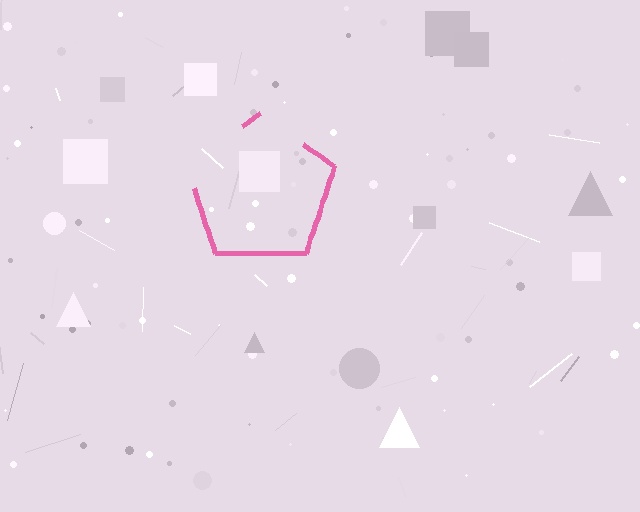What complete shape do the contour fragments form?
The contour fragments form a pentagon.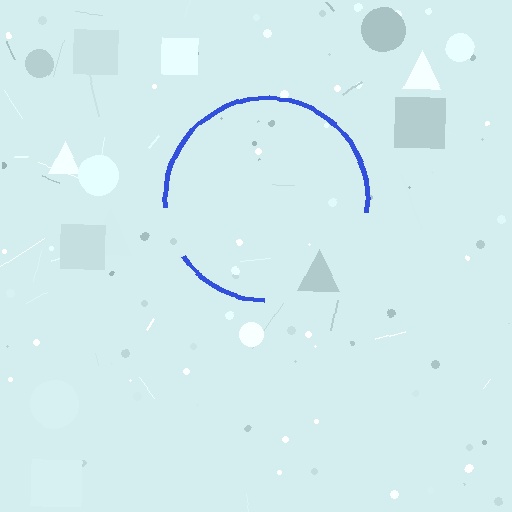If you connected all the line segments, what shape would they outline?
They would outline a circle.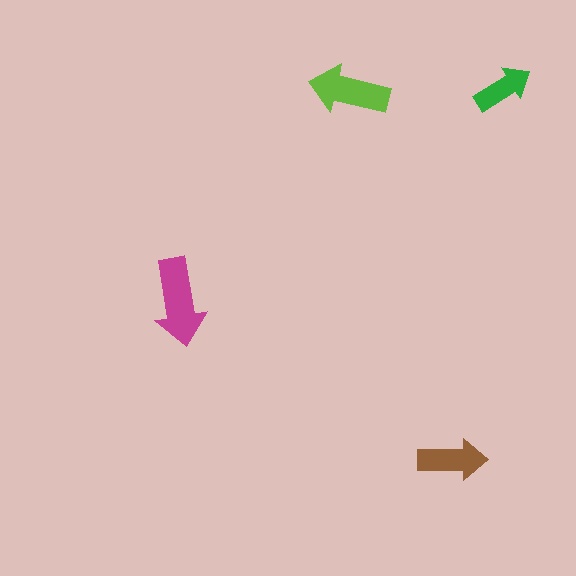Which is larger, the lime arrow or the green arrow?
The lime one.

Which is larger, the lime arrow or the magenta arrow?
The magenta one.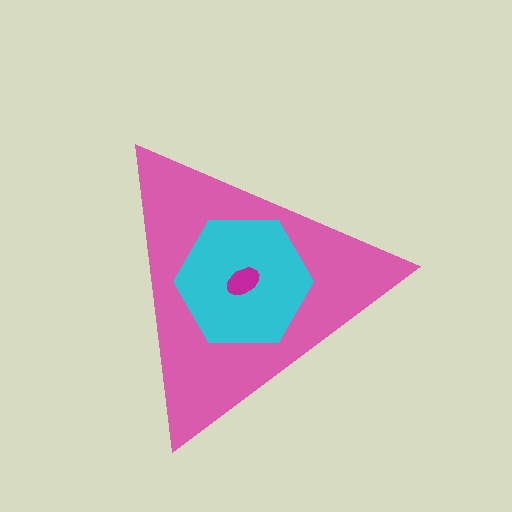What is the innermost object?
The magenta ellipse.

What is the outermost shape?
The pink triangle.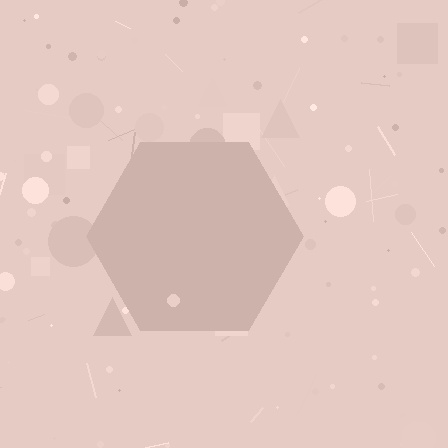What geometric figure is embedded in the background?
A hexagon is embedded in the background.